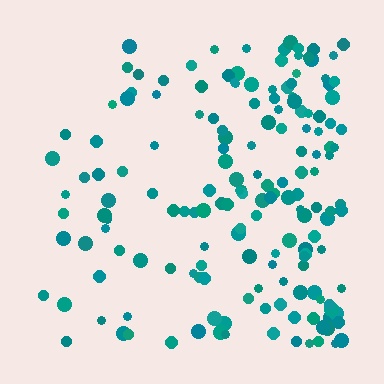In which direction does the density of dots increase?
From left to right, with the right side densest.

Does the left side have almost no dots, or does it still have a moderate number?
Still a moderate number, just noticeably fewer than the right.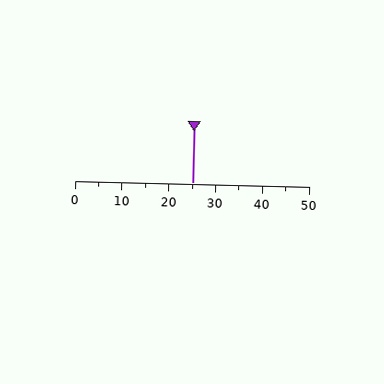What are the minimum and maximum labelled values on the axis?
The axis runs from 0 to 50.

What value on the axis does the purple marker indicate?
The marker indicates approximately 25.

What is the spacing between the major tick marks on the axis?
The major ticks are spaced 10 apart.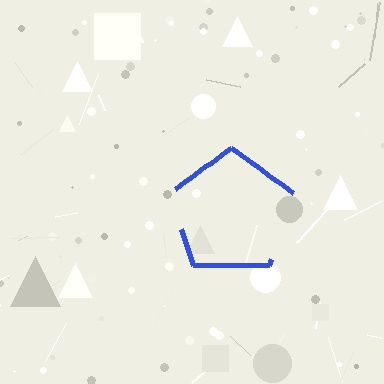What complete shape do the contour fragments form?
The contour fragments form a pentagon.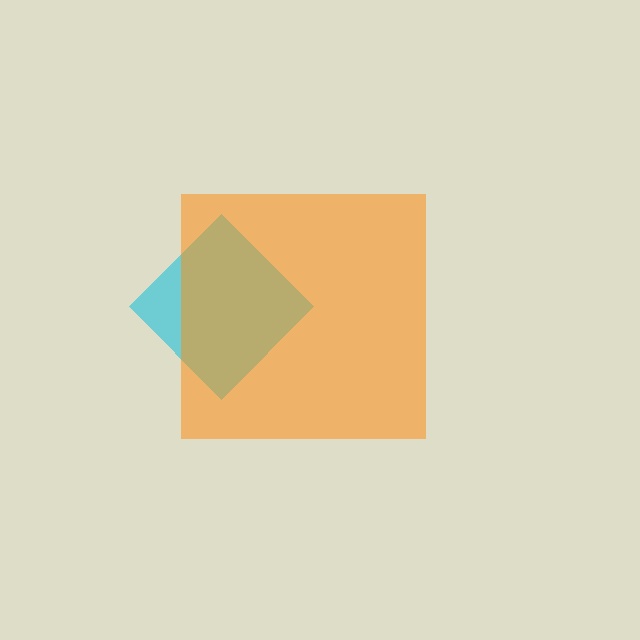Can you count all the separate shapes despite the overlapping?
Yes, there are 2 separate shapes.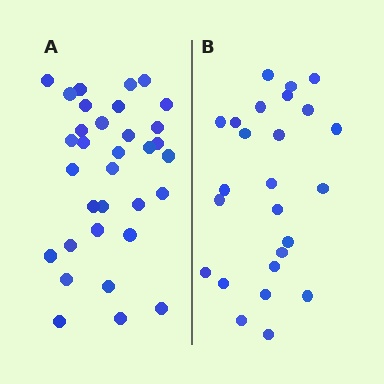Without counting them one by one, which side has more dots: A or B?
Region A (the left region) has more dots.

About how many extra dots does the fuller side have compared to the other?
Region A has roughly 8 or so more dots than region B.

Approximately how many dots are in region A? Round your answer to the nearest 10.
About 30 dots. (The exact count is 33, which rounds to 30.)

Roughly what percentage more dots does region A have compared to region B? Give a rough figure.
About 30% more.